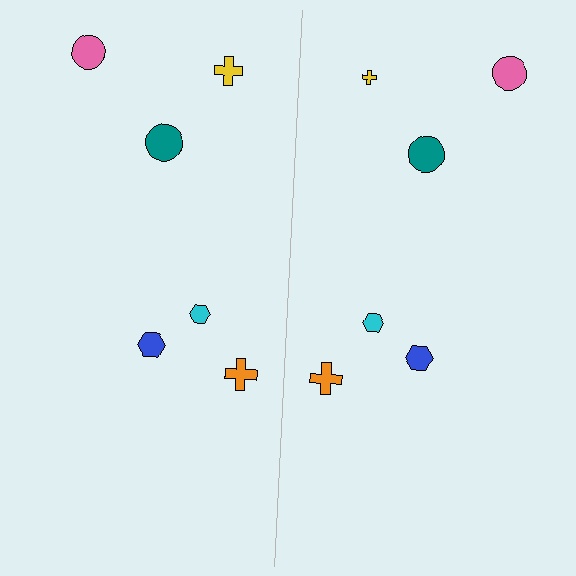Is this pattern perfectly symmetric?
No, the pattern is not perfectly symmetric. The yellow cross on the right side has a different size than its mirror counterpart.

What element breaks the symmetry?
The yellow cross on the right side has a different size than its mirror counterpart.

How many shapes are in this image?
There are 12 shapes in this image.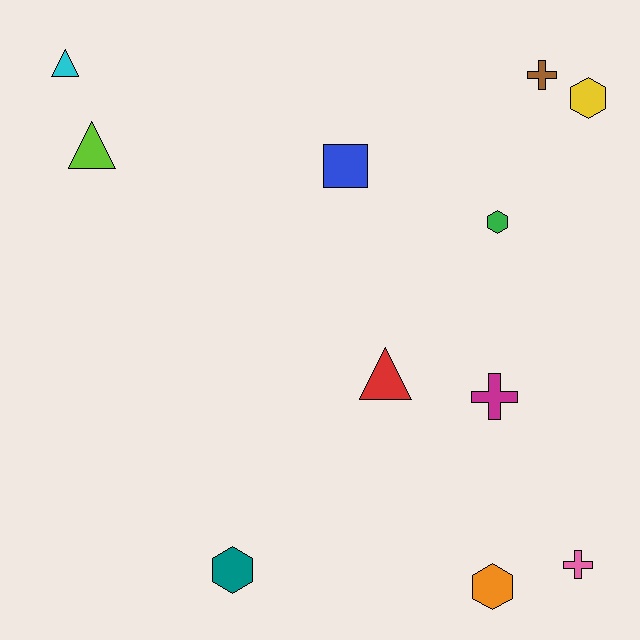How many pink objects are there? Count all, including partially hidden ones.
There is 1 pink object.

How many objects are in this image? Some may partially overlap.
There are 11 objects.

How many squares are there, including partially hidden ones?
There is 1 square.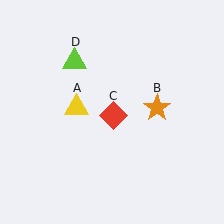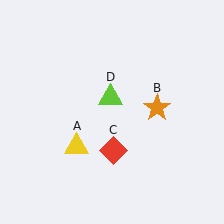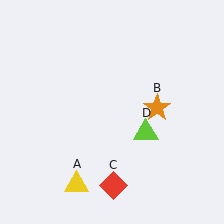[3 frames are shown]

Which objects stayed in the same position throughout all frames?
Orange star (object B) remained stationary.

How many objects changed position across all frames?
3 objects changed position: yellow triangle (object A), red diamond (object C), lime triangle (object D).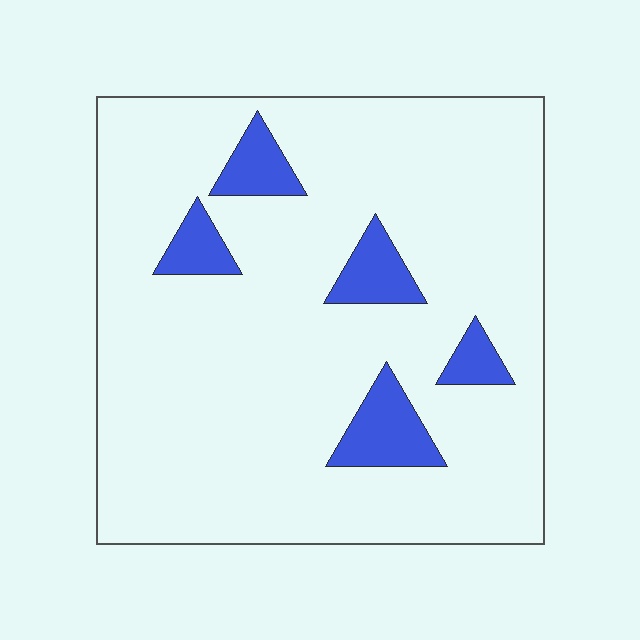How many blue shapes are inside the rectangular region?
5.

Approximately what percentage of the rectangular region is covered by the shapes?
Approximately 10%.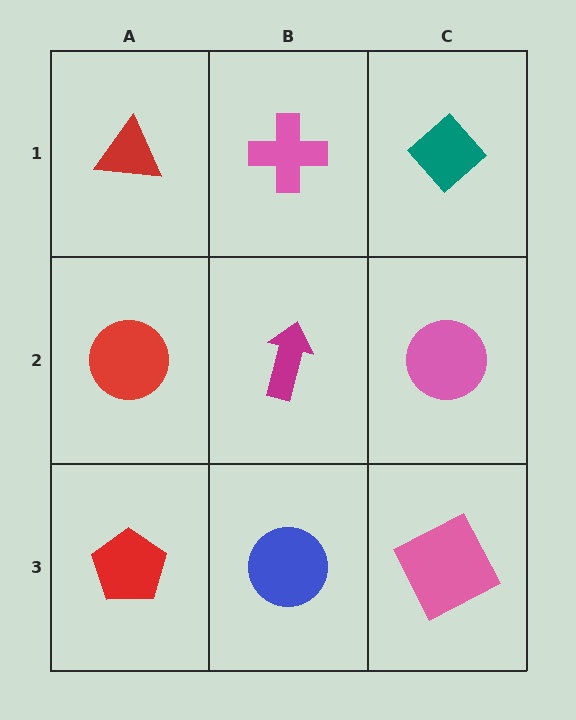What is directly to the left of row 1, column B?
A red triangle.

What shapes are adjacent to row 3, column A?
A red circle (row 2, column A), a blue circle (row 3, column B).